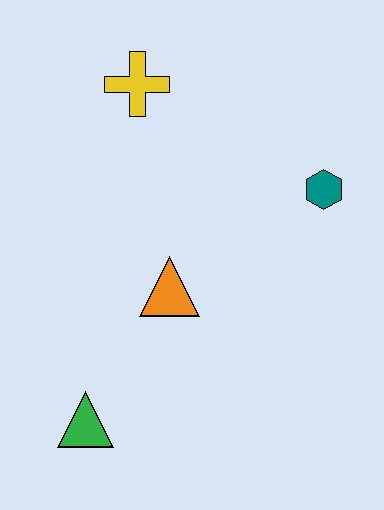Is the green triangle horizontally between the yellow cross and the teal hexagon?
No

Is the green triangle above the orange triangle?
No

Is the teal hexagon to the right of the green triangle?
Yes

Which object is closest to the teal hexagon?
The orange triangle is closest to the teal hexagon.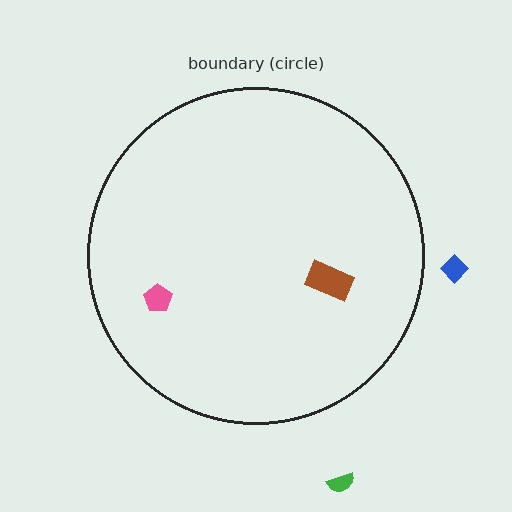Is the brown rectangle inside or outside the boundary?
Inside.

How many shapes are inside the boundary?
2 inside, 2 outside.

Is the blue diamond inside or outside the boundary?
Outside.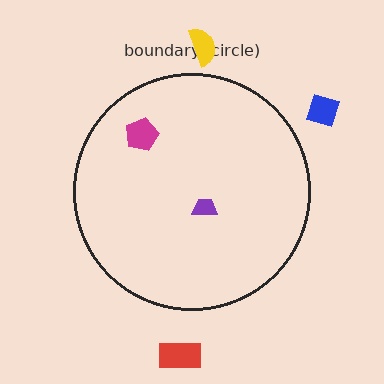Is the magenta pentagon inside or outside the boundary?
Inside.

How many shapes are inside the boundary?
2 inside, 3 outside.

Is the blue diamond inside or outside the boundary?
Outside.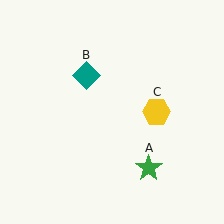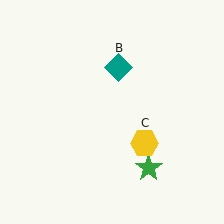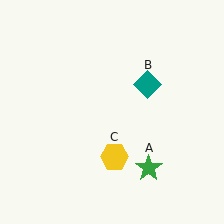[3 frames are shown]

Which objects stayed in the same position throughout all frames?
Green star (object A) remained stationary.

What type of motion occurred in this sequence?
The teal diamond (object B), yellow hexagon (object C) rotated clockwise around the center of the scene.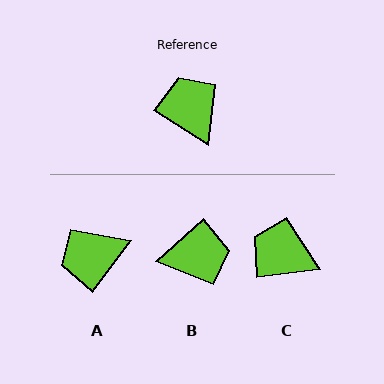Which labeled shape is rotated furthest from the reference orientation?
B, about 105 degrees away.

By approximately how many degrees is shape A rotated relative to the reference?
Approximately 86 degrees counter-clockwise.